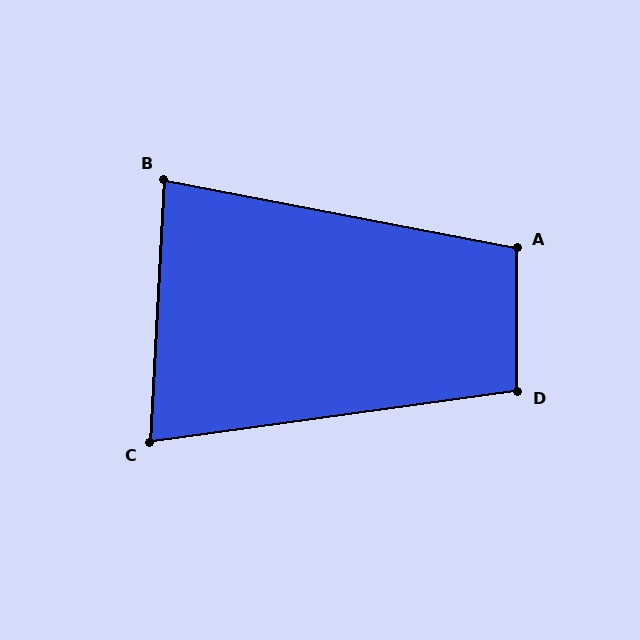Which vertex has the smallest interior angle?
C, at approximately 79 degrees.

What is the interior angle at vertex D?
Approximately 98 degrees (obtuse).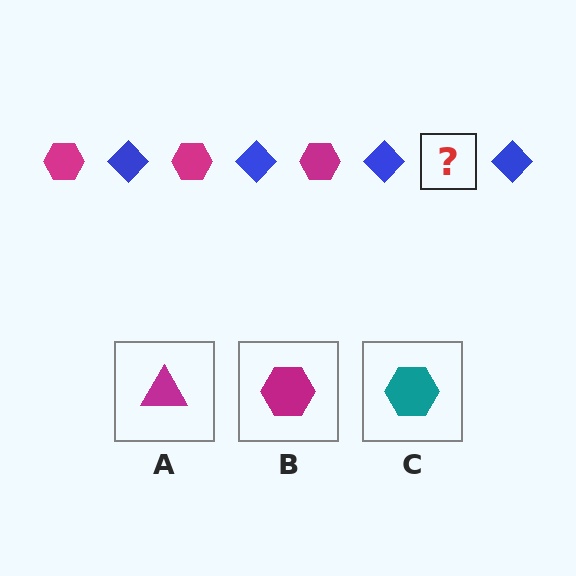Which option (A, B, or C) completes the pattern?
B.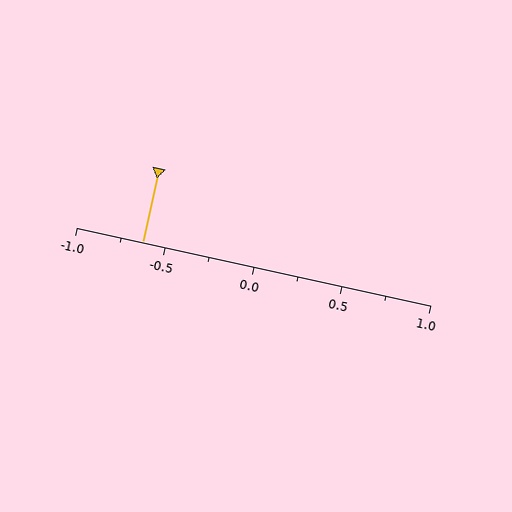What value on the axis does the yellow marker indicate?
The marker indicates approximately -0.62.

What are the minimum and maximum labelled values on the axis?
The axis runs from -1.0 to 1.0.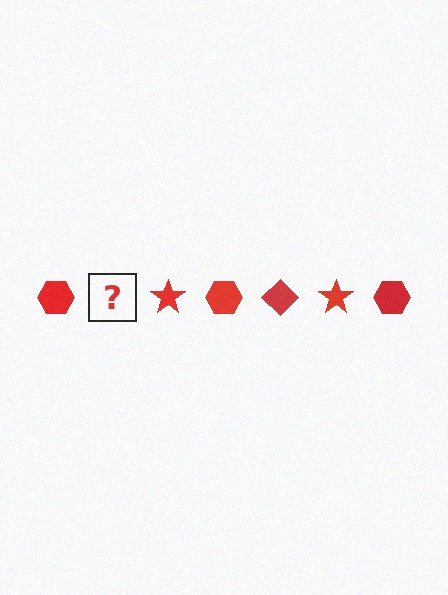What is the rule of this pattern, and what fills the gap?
The rule is that the pattern cycles through hexagon, diamond, star shapes in red. The gap should be filled with a red diamond.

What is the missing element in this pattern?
The missing element is a red diamond.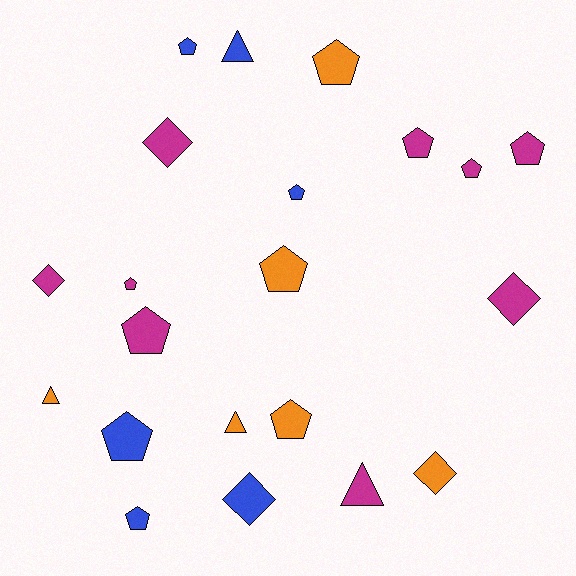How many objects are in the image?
There are 21 objects.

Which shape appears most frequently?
Pentagon, with 12 objects.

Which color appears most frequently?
Magenta, with 9 objects.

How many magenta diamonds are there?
There are 3 magenta diamonds.